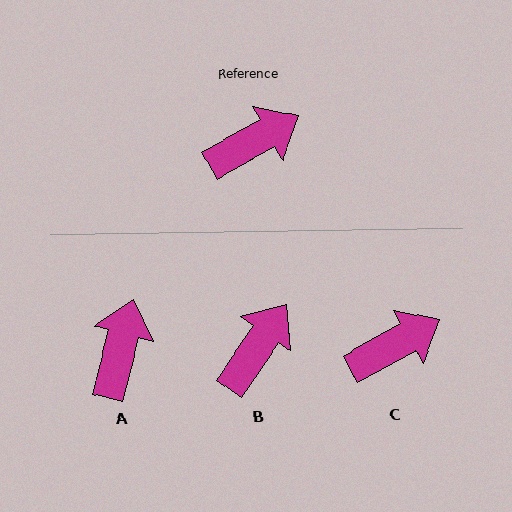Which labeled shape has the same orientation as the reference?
C.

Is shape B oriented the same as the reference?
No, it is off by about 27 degrees.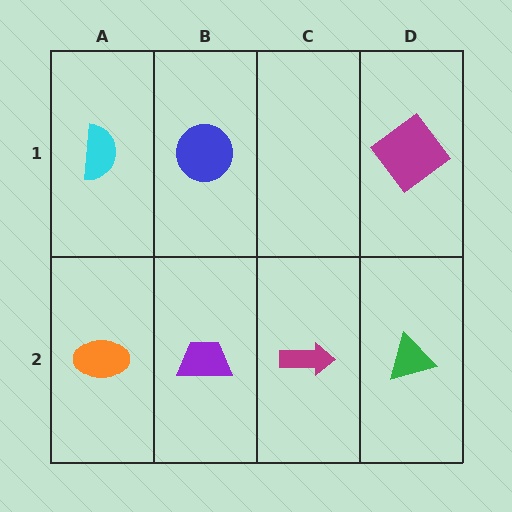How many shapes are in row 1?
3 shapes.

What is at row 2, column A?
An orange ellipse.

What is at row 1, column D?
A magenta diamond.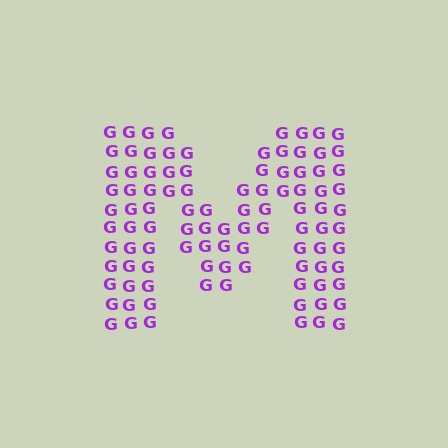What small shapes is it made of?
It is made of small letter G's.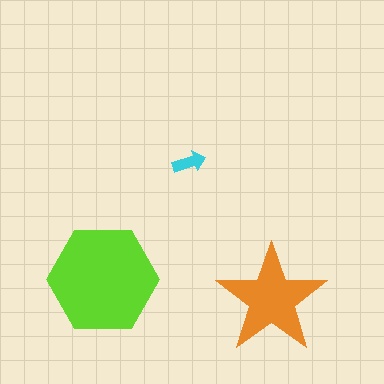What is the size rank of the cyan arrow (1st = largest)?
3rd.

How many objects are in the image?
There are 3 objects in the image.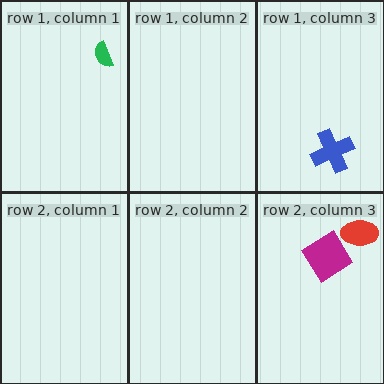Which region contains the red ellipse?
The row 2, column 3 region.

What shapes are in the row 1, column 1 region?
The green semicircle.